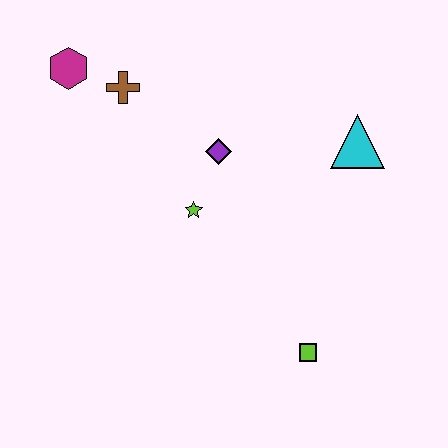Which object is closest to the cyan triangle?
The purple diamond is closest to the cyan triangle.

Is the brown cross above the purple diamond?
Yes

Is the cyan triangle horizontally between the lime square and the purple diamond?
No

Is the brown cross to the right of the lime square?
No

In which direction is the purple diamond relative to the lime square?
The purple diamond is above the lime square.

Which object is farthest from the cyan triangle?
The magenta hexagon is farthest from the cyan triangle.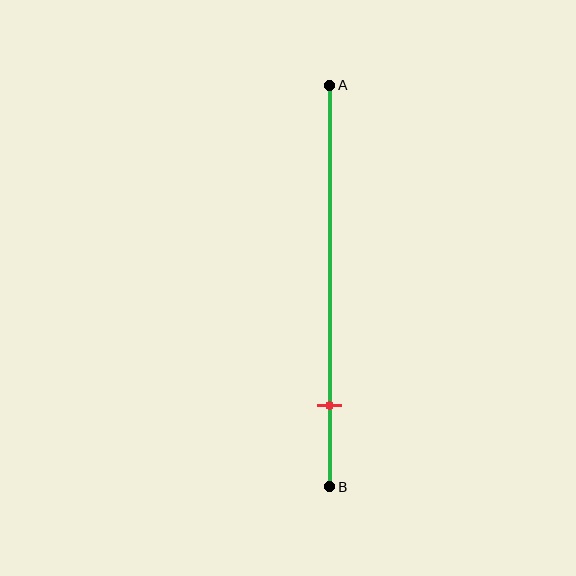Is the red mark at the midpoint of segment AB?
No, the mark is at about 80% from A, not at the 50% midpoint.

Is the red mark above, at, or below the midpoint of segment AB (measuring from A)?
The red mark is below the midpoint of segment AB.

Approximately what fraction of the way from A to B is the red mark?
The red mark is approximately 80% of the way from A to B.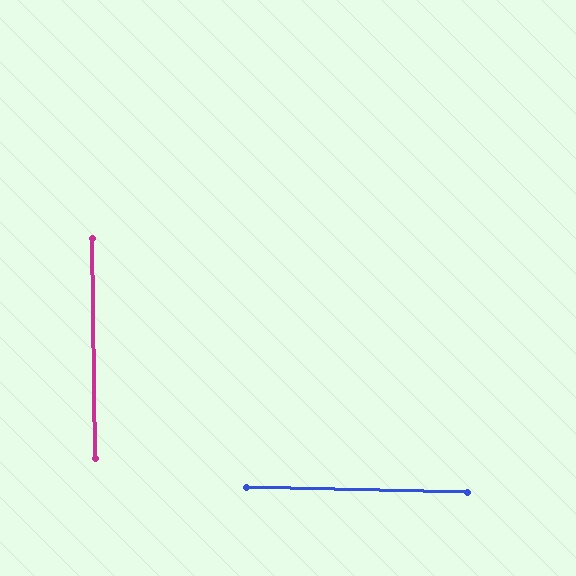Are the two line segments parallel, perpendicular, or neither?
Perpendicular — they meet at approximately 88°.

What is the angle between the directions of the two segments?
Approximately 88 degrees.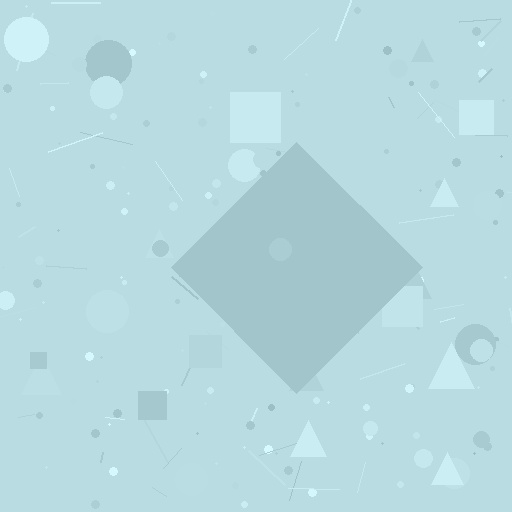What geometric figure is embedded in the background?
A diamond is embedded in the background.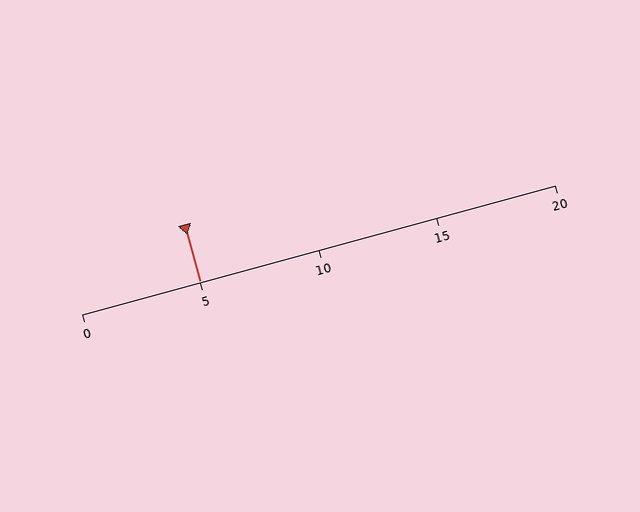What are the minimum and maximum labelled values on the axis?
The axis runs from 0 to 20.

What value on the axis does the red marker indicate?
The marker indicates approximately 5.